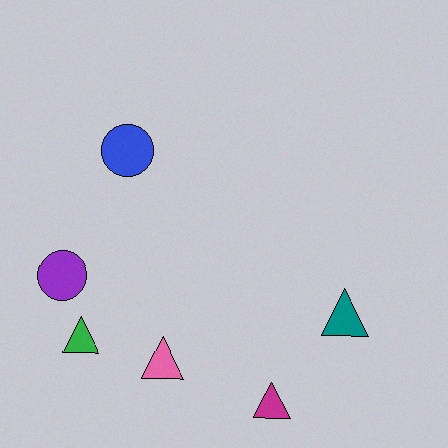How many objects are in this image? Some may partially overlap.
There are 6 objects.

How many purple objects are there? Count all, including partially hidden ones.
There is 1 purple object.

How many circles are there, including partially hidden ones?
There are 2 circles.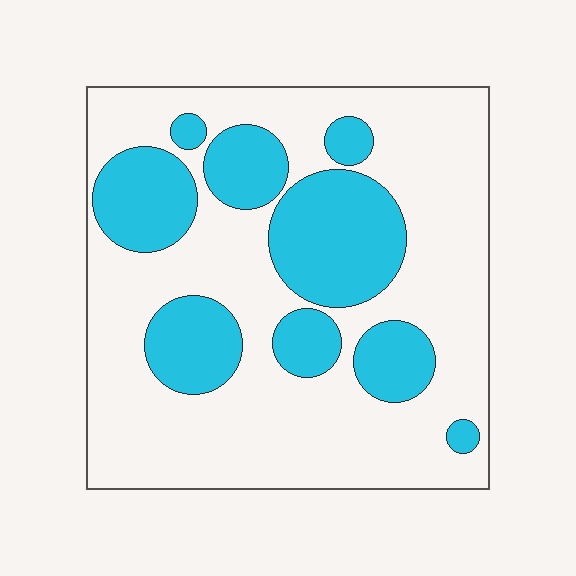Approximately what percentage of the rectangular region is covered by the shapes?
Approximately 30%.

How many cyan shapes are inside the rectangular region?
9.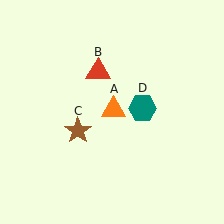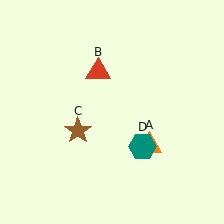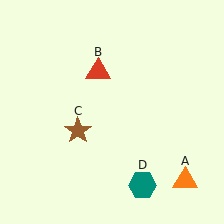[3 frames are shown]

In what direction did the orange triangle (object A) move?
The orange triangle (object A) moved down and to the right.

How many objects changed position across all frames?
2 objects changed position: orange triangle (object A), teal hexagon (object D).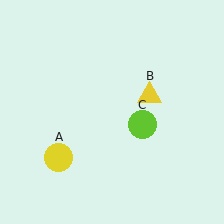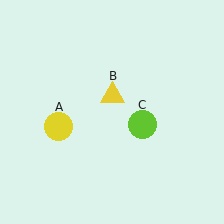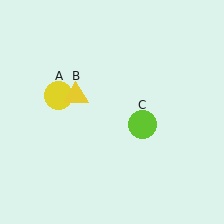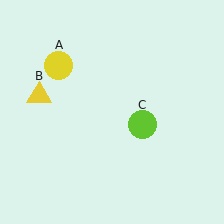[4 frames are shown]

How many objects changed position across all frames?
2 objects changed position: yellow circle (object A), yellow triangle (object B).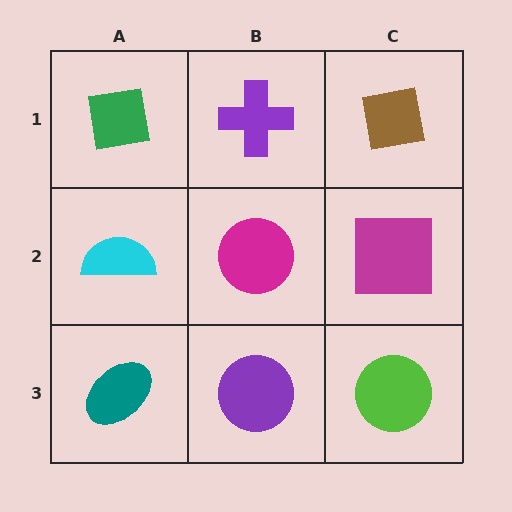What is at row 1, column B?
A purple cross.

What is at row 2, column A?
A cyan semicircle.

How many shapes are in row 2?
3 shapes.